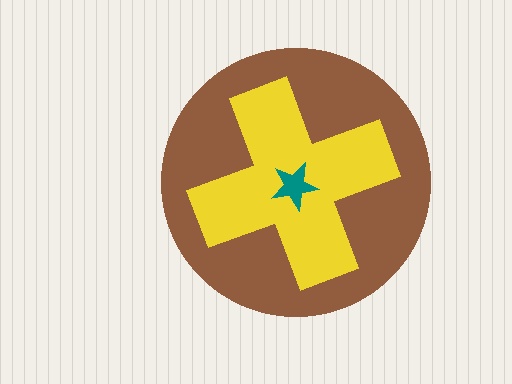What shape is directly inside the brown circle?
The yellow cross.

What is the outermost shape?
The brown circle.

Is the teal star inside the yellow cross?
Yes.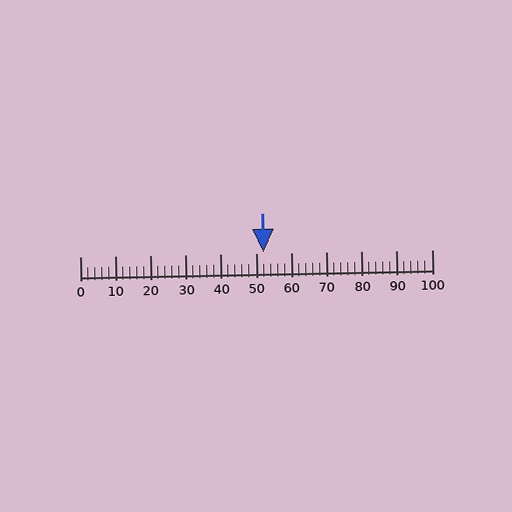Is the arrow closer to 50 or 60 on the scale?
The arrow is closer to 50.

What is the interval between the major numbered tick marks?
The major tick marks are spaced 10 units apart.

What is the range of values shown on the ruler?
The ruler shows values from 0 to 100.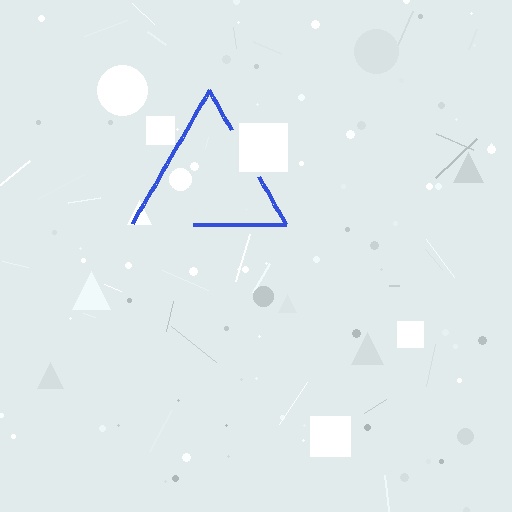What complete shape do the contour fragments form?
The contour fragments form a triangle.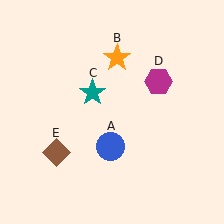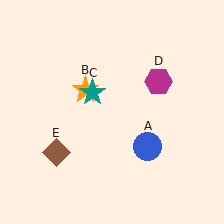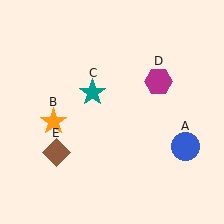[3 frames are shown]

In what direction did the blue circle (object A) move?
The blue circle (object A) moved right.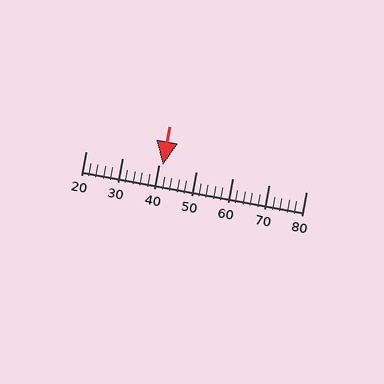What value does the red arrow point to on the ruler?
The red arrow points to approximately 41.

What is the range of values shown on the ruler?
The ruler shows values from 20 to 80.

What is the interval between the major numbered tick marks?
The major tick marks are spaced 10 units apart.